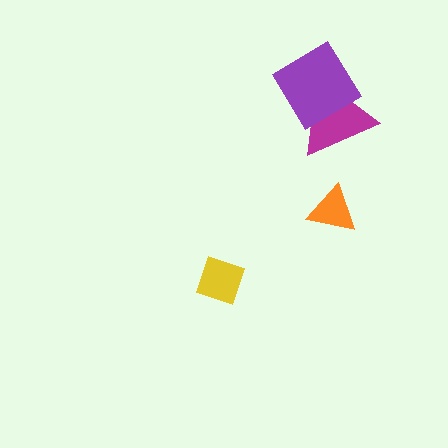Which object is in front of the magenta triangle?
The purple diamond is in front of the magenta triangle.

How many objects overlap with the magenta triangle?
1 object overlaps with the magenta triangle.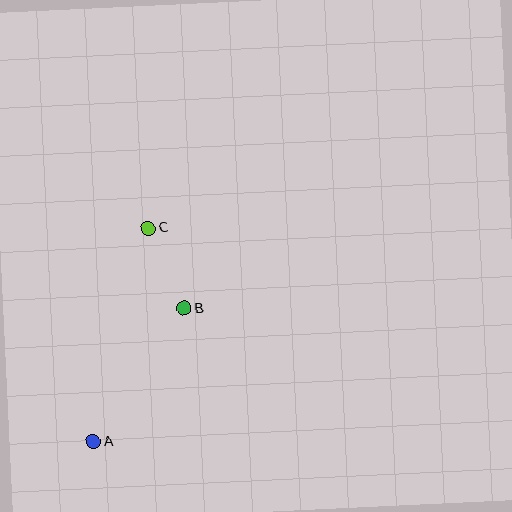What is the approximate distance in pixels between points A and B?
The distance between A and B is approximately 162 pixels.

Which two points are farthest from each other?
Points A and C are farthest from each other.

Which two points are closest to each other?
Points B and C are closest to each other.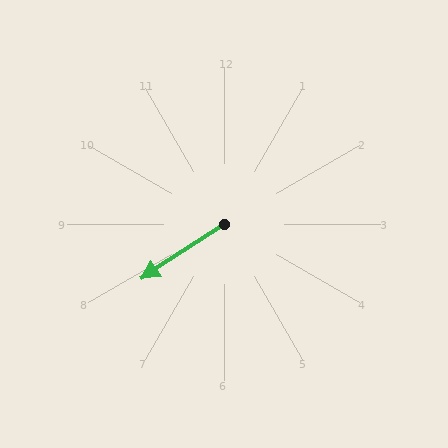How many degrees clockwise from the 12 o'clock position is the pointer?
Approximately 237 degrees.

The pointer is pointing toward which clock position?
Roughly 8 o'clock.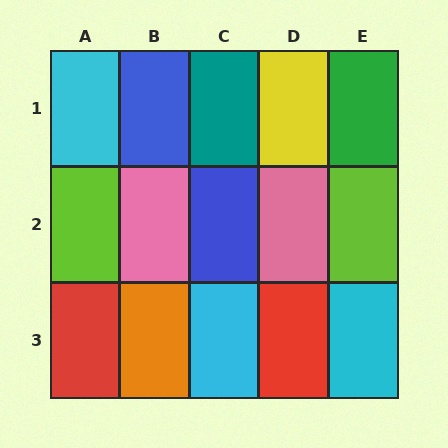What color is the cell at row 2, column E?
Lime.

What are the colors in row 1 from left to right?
Cyan, blue, teal, yellow, green.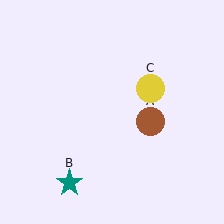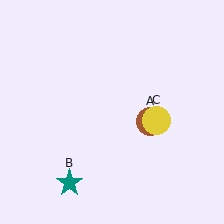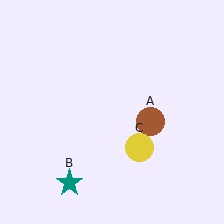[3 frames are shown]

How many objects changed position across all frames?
1 object changed position: yellow circle (object C).